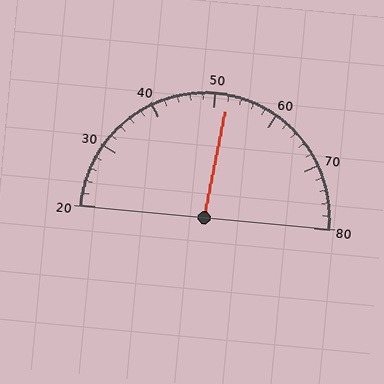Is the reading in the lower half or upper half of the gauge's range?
The reading is in the upper half of the range (20 to 80).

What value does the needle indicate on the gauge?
The needle indicates approximately 52.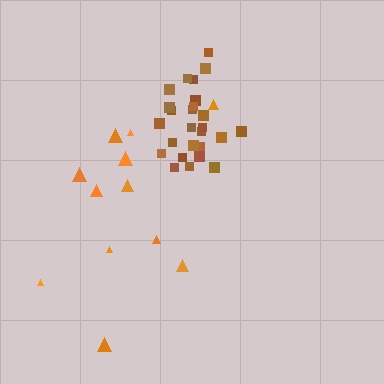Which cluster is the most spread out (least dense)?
Orange.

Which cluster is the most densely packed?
Brown.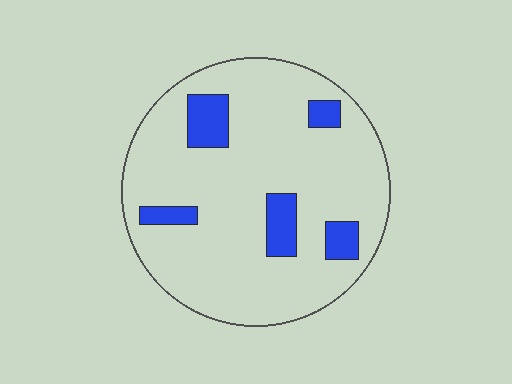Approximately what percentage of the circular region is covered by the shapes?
Approximately 15%.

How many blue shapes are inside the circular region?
5.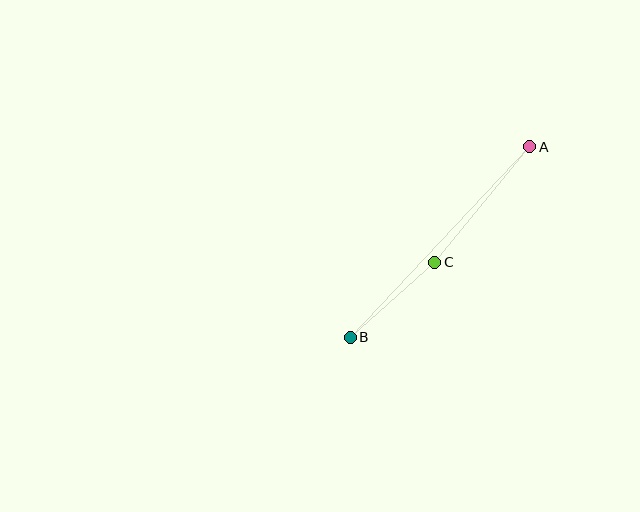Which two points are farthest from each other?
Points A and B are farthest from each other.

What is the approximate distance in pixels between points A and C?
The distance between A and C is approximately 149 pixels.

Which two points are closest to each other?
Points B and C are closest to each other.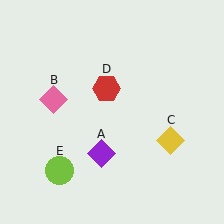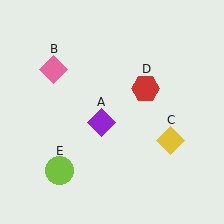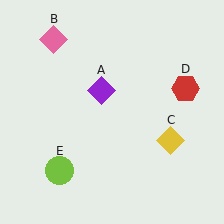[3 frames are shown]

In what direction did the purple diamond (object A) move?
The purple diamond (object A) moved up.